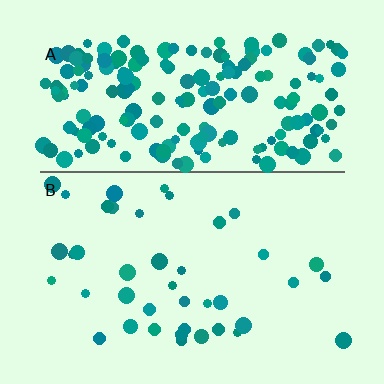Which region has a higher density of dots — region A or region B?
A (the top).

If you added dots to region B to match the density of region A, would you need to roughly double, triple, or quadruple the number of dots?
Approximately quadruple.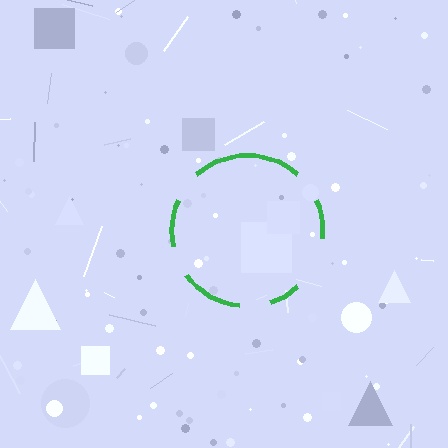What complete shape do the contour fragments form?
The contour fragments form a circle.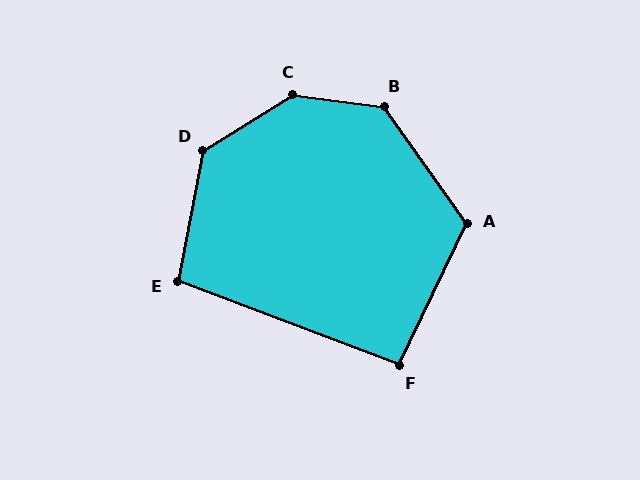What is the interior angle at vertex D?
Approximately 132 degrees (obtuse).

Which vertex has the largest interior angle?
C, at approximately 141 degrees.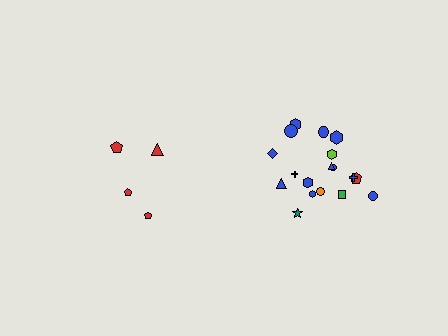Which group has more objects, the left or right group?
The right group.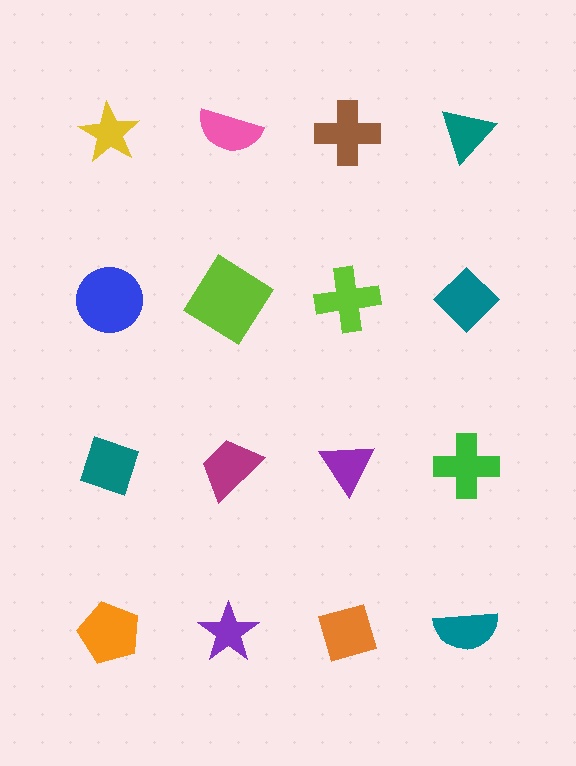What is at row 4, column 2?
A purple star.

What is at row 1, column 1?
A yellow star.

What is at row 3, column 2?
A magenta trapezoid.